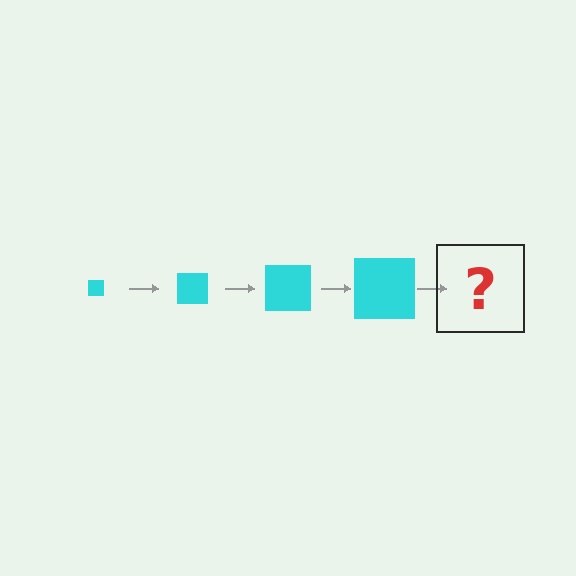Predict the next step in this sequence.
The next step is a cyan square, larger than the previous one.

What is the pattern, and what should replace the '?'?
The pattern is that the square gets progressively larger each step. The '?' should be a cyan square, larger than the previous one.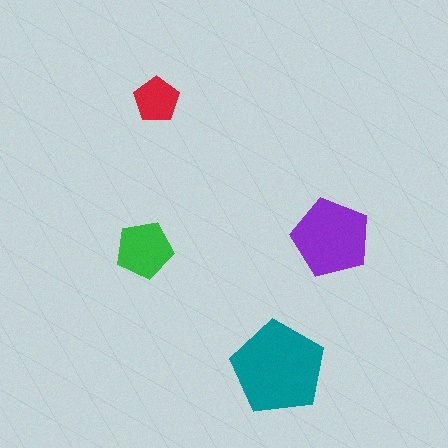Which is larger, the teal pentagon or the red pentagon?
The teal one.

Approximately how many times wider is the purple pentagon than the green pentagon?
About 1.5 times wider.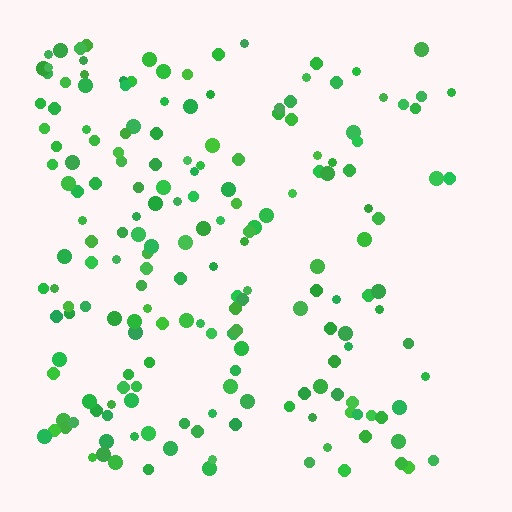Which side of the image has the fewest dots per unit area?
The right.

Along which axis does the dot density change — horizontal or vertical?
Horizontal.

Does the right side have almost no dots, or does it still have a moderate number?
Still a moderate number, just noticeably fewer than the left.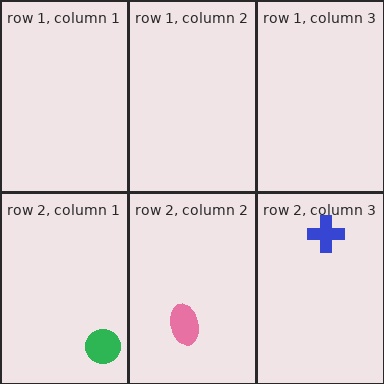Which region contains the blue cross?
The row 2, column 3 region.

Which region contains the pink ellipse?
The row 2, column 2 region.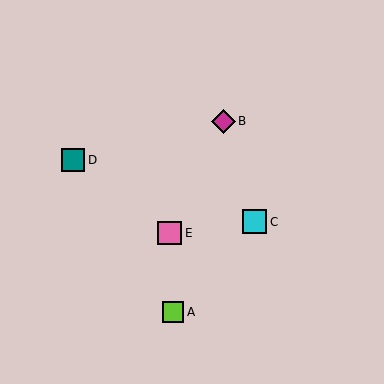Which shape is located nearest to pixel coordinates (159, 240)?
The pink square (labeled E) at (170, 233) is nearest to that location.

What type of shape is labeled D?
Shape D is a teal square.